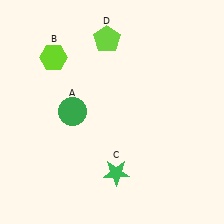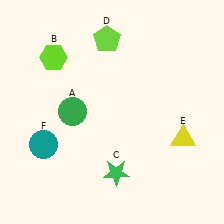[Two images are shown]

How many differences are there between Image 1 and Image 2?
There are 2 differences between the two images.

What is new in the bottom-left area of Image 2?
A teal circle (F) was added in the bottom-left area of Image 2.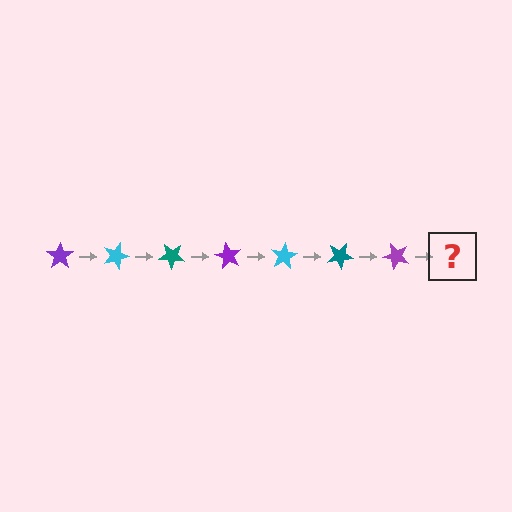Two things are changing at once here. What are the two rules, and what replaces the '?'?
The two rules are that it rotates 20 degrees each step and the color cycles through purple, cyan, and teal. The '?' should be a cyan star, rotated 140 degrees from the start.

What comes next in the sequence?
The next element should be a cyan star, rotated 140 degrees from the start.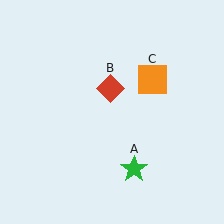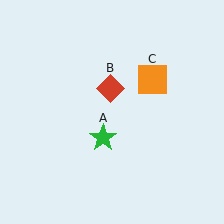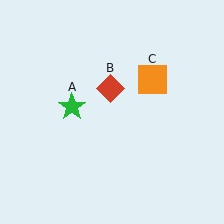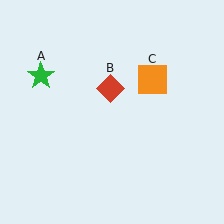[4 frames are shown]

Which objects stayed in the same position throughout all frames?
Red diamond (object B) and orange square (object C) remained stationary.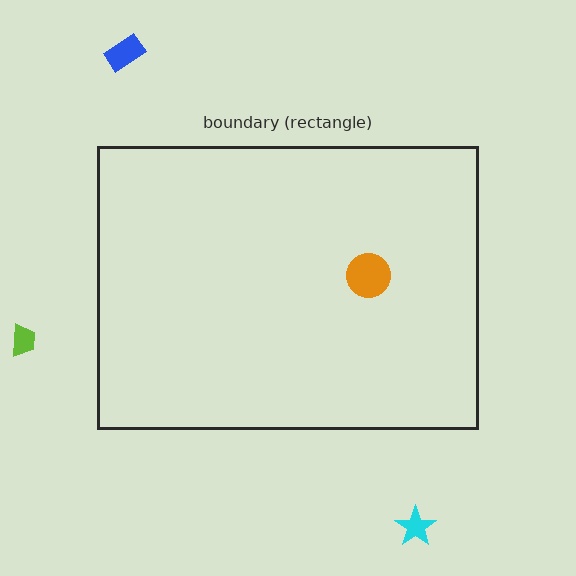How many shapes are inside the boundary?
1 inside, 3 outside.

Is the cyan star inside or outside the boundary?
Outside.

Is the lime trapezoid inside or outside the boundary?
Outside.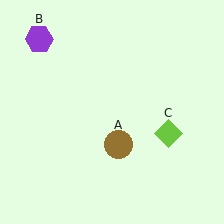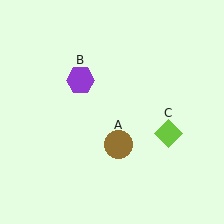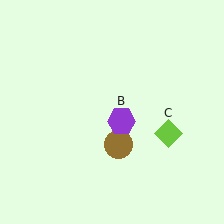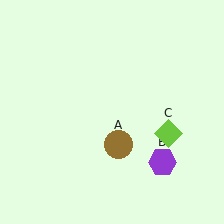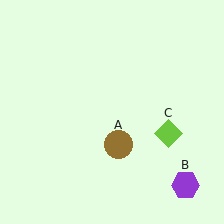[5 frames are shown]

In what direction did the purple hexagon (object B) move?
The purple hexagon (object B) moved down and to the right.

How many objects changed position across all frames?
1 object changed position: purple hexagon (object B).